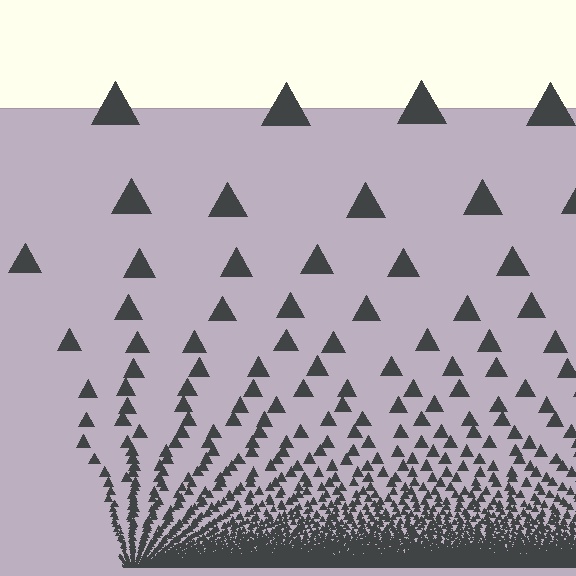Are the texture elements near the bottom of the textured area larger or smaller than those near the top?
Smaller. The gradient is inverted — elements near the bottom are smaller and denser.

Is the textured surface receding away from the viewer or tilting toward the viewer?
The surface appears to tilt toward the viewer. Texture elements get larger and sparser toward the top.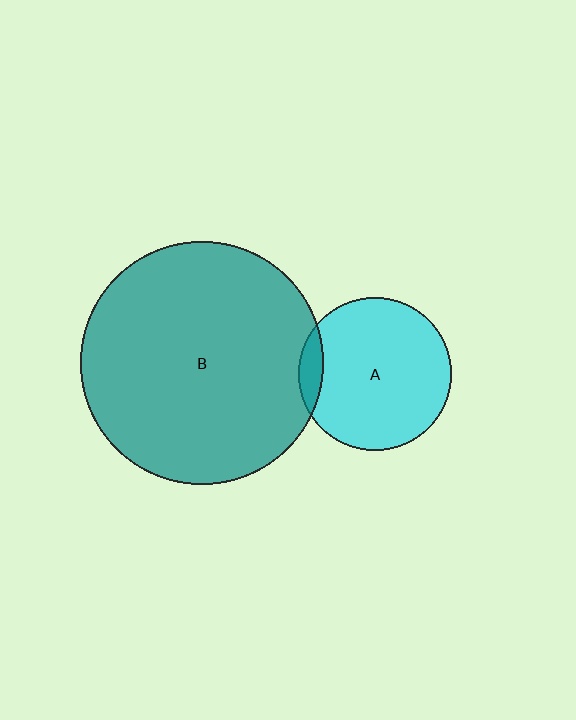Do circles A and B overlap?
Yes.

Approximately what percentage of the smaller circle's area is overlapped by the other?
Approximately 10%.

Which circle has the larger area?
Circle B (teal).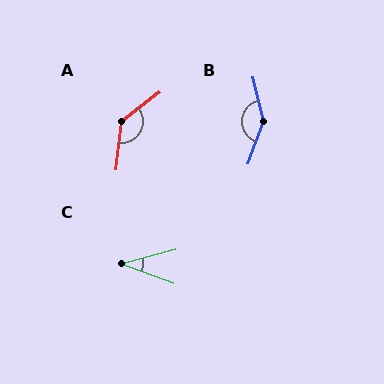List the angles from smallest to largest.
C (36°), A (134°), B (147°).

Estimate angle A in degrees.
Approximately 134 degrees.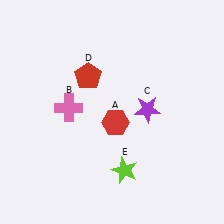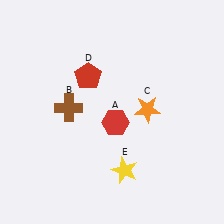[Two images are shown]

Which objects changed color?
B changed from pink to brown. C changed from purple to orange. E changed from lime to yellow.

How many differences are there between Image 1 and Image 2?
There are 3 differences between the two images.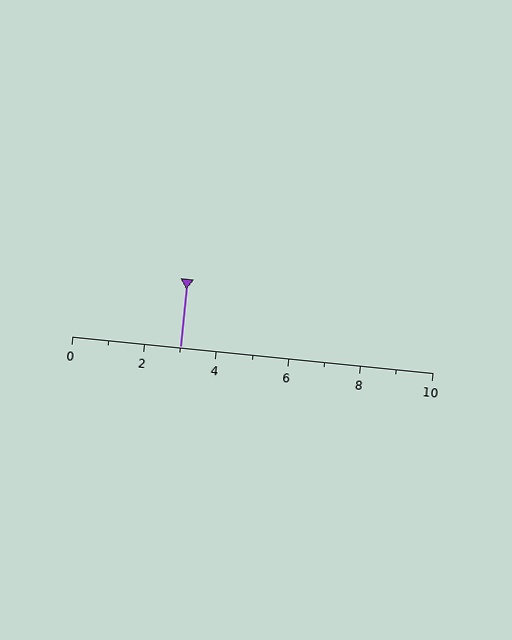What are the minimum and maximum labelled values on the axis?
The axis runs from 0 to 10.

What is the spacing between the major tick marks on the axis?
The major ticks are spaced 2 apart.